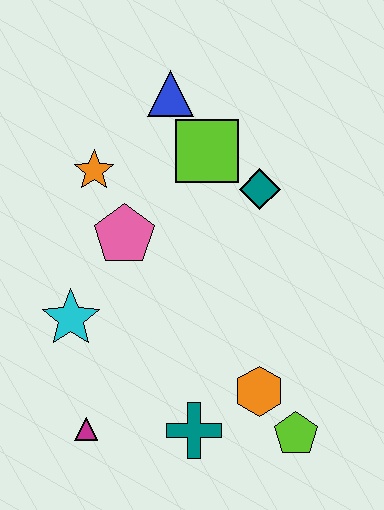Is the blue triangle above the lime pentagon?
Yes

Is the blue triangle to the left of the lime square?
Yes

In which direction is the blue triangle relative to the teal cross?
The blue triangle is above the teal cross.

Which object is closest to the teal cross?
The orange hexagon is closest to the teal cross.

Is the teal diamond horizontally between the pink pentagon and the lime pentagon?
Yes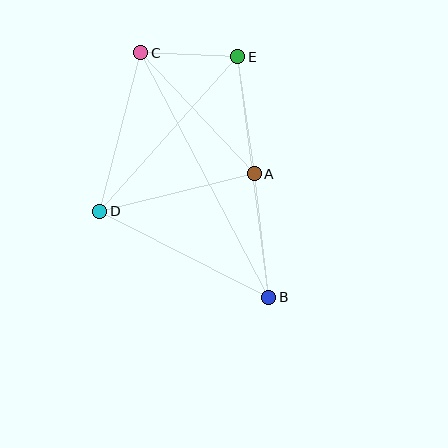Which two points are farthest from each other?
Points B and C are farthest from each other.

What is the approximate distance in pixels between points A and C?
The distance between A and C is approximately 166 pixels.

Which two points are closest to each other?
Points C and E are closest to each other.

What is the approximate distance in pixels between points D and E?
The distance between D and E is approximately 207 pixels.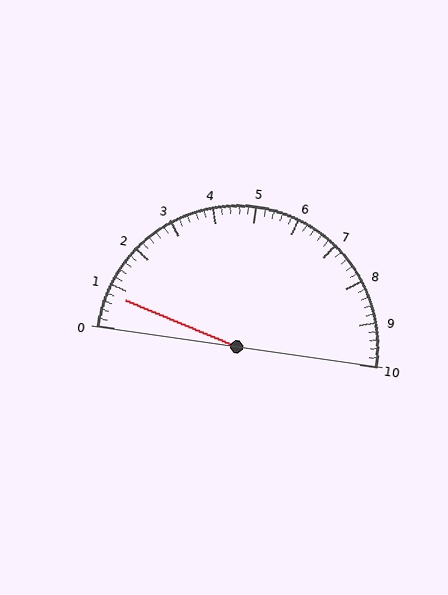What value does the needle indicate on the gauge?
The needle indicates approximately 0.8.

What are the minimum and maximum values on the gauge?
The gauge ranges from 0 to 10.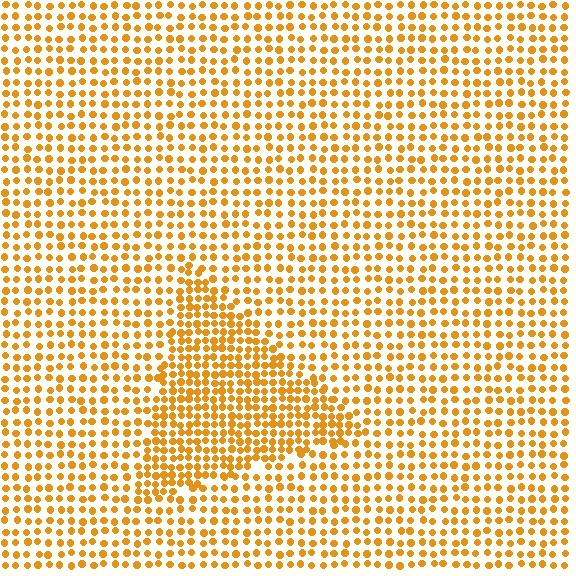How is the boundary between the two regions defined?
The boundary is defined by a change in element density (approximately 1.7x ratio). All elements are the same color, size, and shape.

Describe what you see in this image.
The image contains small orange elements arranged at two different densities. A triangle-shaped region is visible where the elements are more densely packed than the surrounding area.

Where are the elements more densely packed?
The elements are more densely packed inside the triangle boundary.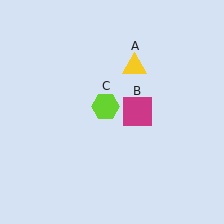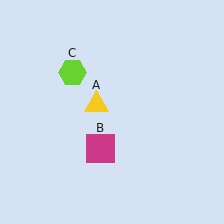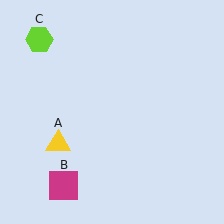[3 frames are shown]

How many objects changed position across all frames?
3 objects changed position: yellow triangle (object A), magenta square (object B), lime hexagon (object C).